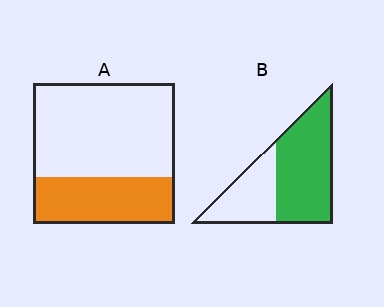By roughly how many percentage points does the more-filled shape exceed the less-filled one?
By roughly 30 percentage points (B over A).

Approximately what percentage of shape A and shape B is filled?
A is approximately 35% and B is approximately 65%.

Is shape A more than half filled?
No.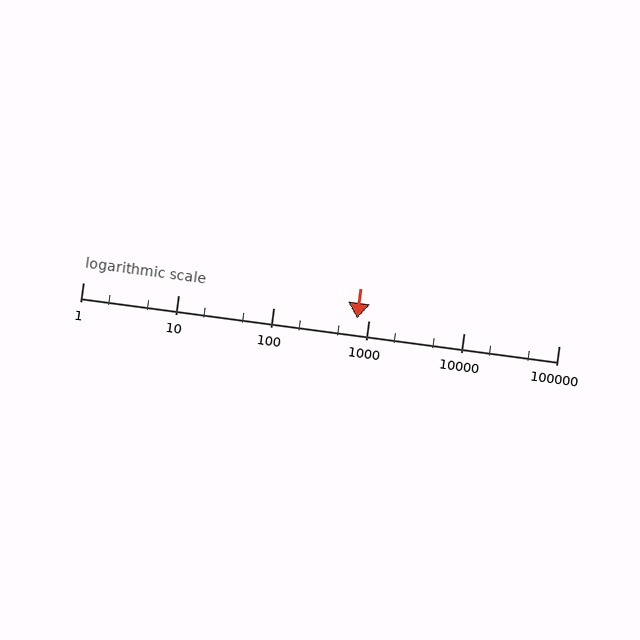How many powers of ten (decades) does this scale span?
The scale spans 5 decades, from 1 to 100000.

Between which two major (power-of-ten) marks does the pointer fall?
The pointer is between 100 and 1000.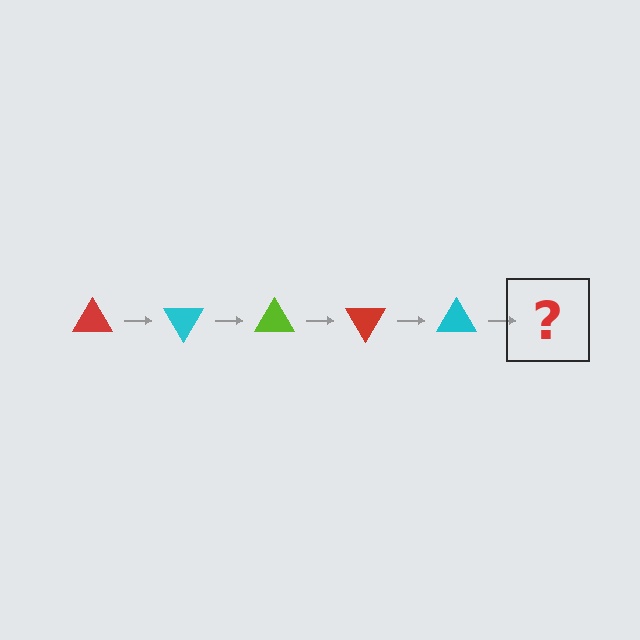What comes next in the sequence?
The next element should be a lime triangle, rotated 300 degrees from the start.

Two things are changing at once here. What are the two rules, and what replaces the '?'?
The two rules are that it rotates 60 degrees each step and the color cycles through red, cyan, and lime. The '?' should be a lime triangle, rotated 300 degrees from the start.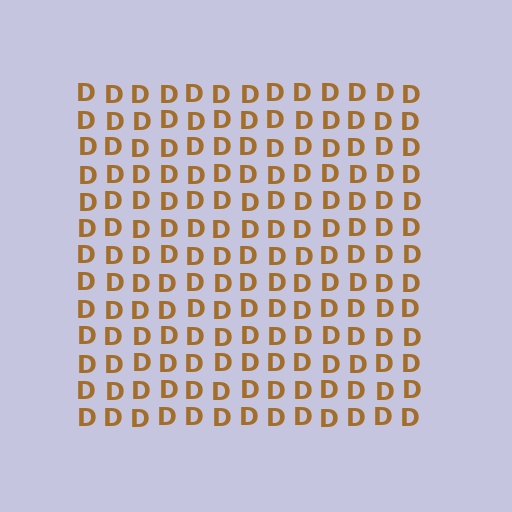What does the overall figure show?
The overall figure shows a square.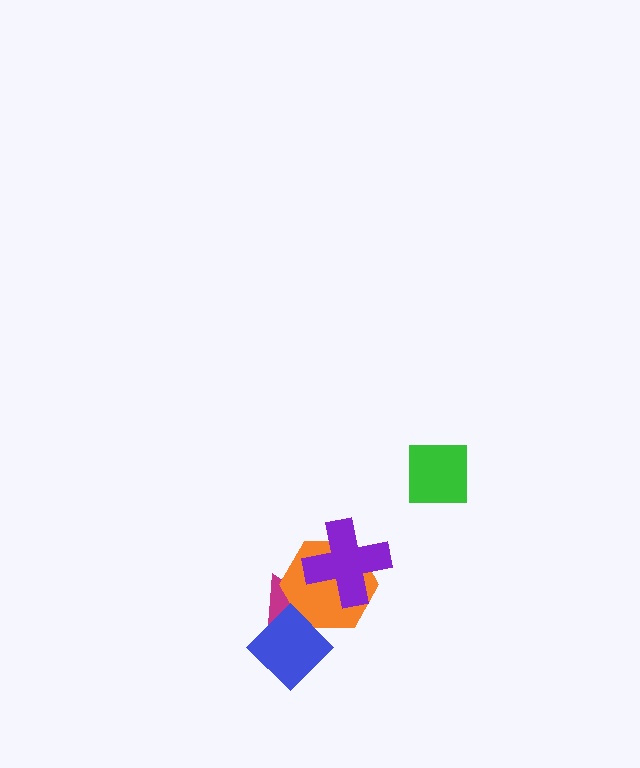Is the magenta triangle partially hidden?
Yes, it is partially covered by another shape.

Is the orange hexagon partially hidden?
Yes, it is partially covered by another shape.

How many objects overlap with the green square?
0 objects overlap with the green square.